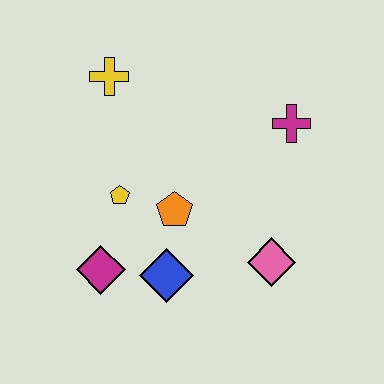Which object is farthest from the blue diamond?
The yellow cross is farthest from the blue diamond.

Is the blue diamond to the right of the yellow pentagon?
Yes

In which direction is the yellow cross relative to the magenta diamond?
The yellow cross is above the magenta diamond.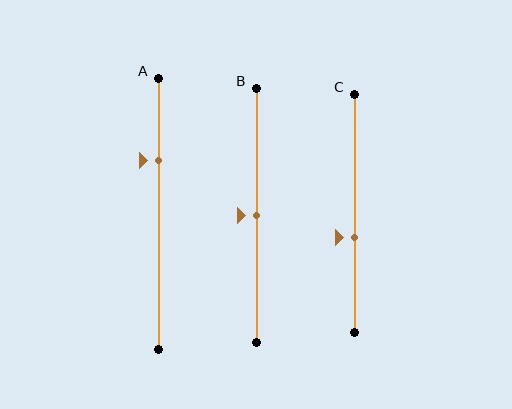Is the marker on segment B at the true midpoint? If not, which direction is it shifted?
Yes, the marker on segment B is at the true midpoint.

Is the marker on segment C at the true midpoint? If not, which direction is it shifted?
No, the marker on segment C is shifted downward by about 10% of the segment length.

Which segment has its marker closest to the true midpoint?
Segment B has its marker closest to the true midpoint.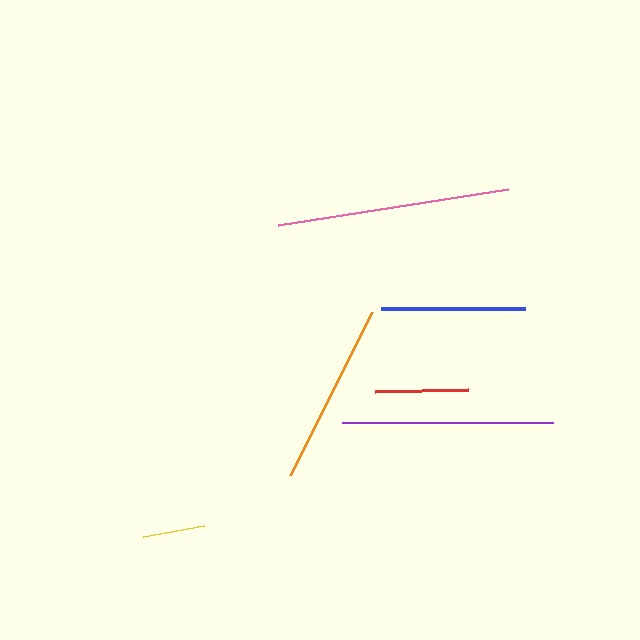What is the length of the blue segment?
The blue segment is approximately 144 pixels long.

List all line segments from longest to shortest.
From longest to shortest: pink, purple, orange, blue, red, yellow.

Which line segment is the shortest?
The yellow line is the shortest at approximately 62 pixels.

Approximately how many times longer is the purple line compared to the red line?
The purple line is approximately 2.3 times the length of the red line.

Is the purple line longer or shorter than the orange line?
The purple line is longer than the orange line.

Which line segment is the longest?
The pink line is the longest at approximately 233 pixels.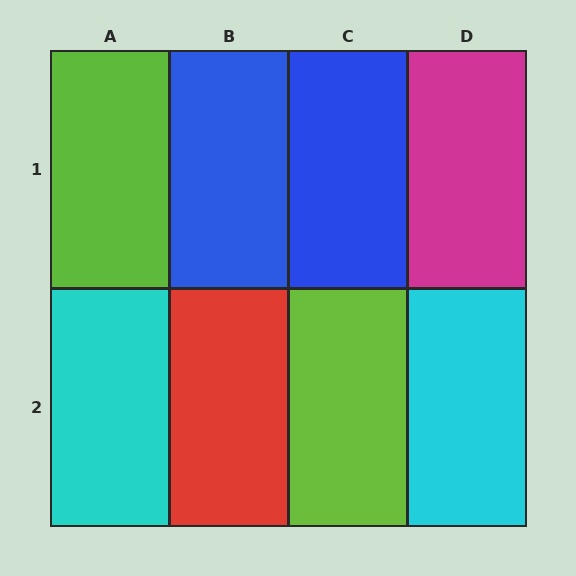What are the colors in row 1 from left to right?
Lime, blue, blue, magenta.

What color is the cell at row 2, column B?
Red.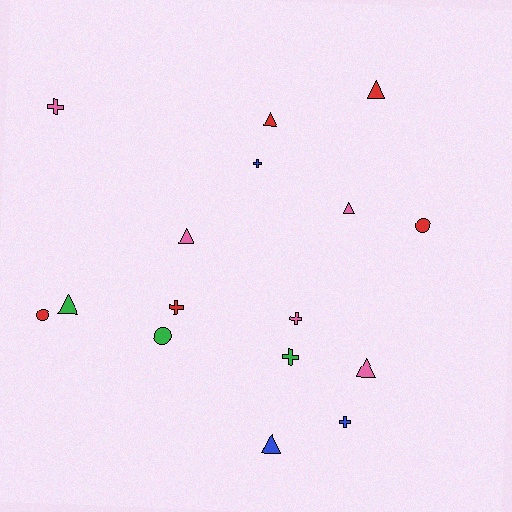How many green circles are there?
There is 1 green circle.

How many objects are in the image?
There are 16 objects.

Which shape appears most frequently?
Triangle, with 7 objects.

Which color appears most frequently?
Red, with 5 objects.